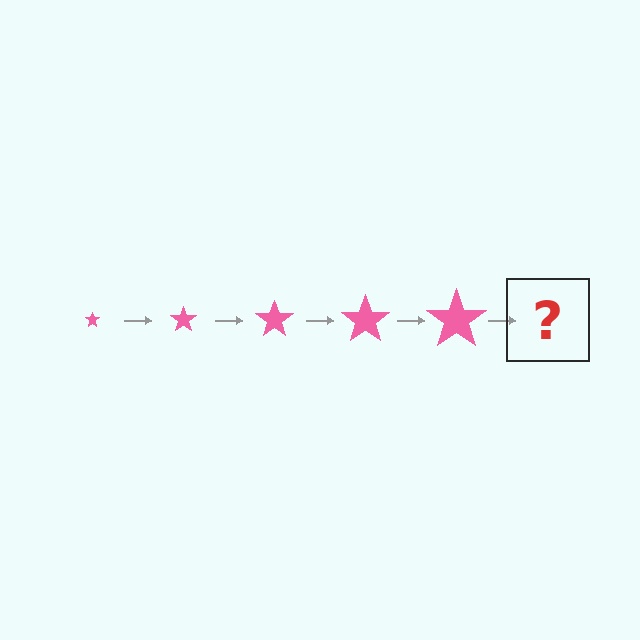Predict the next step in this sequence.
The next step is a pink star, larger than the previous one.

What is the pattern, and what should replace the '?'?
The pattern is that the star gets progressively larger each step. The '?' should be a pink star, larger than the previous one.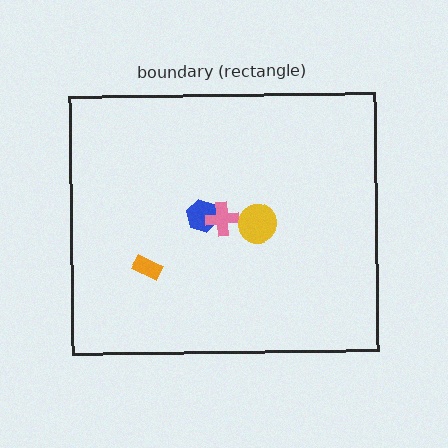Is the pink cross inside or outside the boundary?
Inside.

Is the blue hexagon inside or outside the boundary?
Inside.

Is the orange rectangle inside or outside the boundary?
Inside.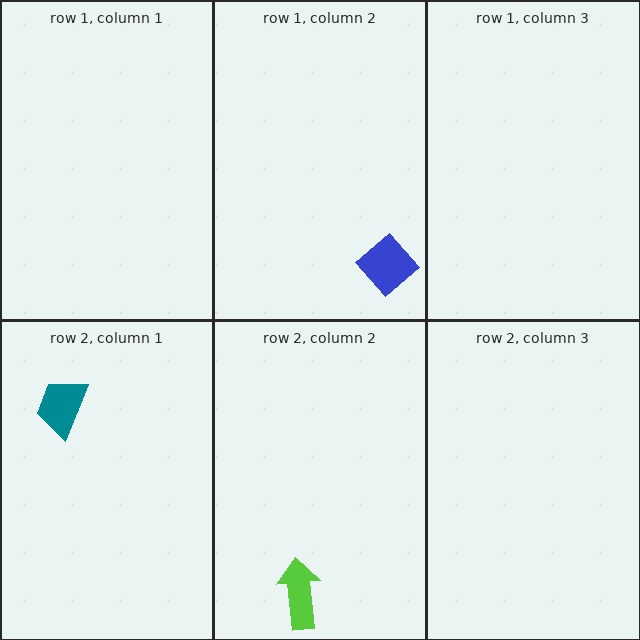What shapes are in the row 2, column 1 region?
The teal trapezoid.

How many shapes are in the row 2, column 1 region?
1.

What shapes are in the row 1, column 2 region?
The blue diamond.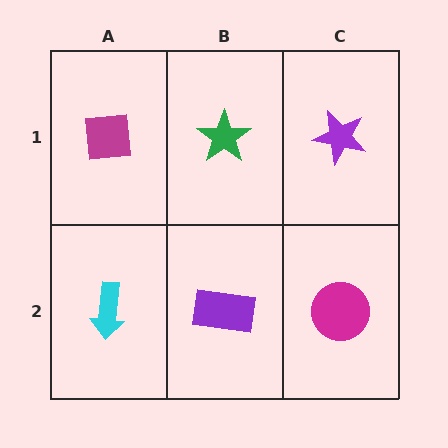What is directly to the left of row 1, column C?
A green star.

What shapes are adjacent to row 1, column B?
A purple rectangle (row 2, column B), a magenta square (row 1, column A), a purple star (row 1, column C).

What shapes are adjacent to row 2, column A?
A magenta square (row 1, column A), a purple rectangle (row 2, column B).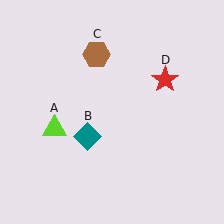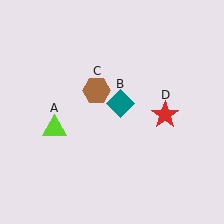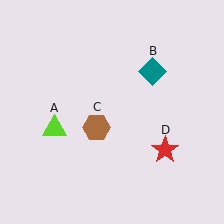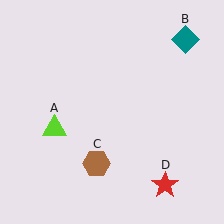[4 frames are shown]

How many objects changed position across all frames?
3 objects changed position: teal diamond (object B), brown hexagon (object C), red star (object D).